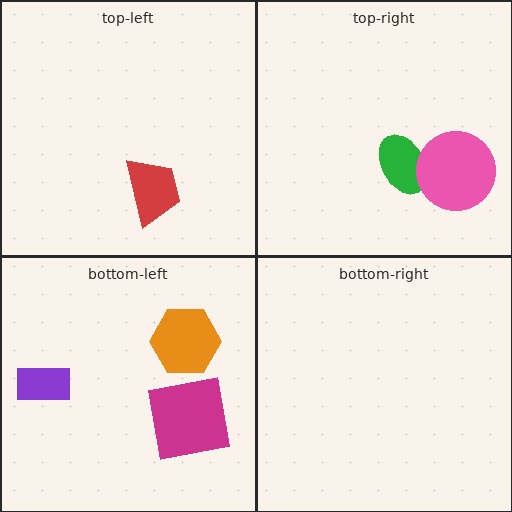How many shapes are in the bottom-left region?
3.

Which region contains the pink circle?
The top-right region.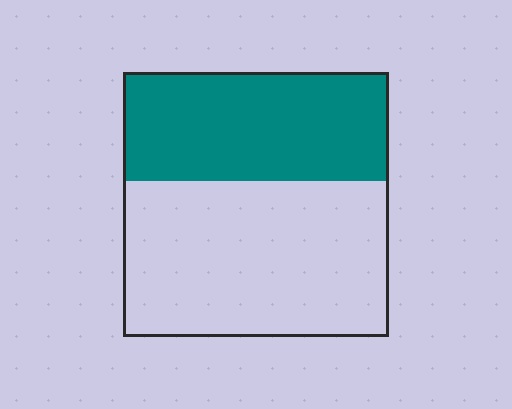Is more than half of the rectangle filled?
No.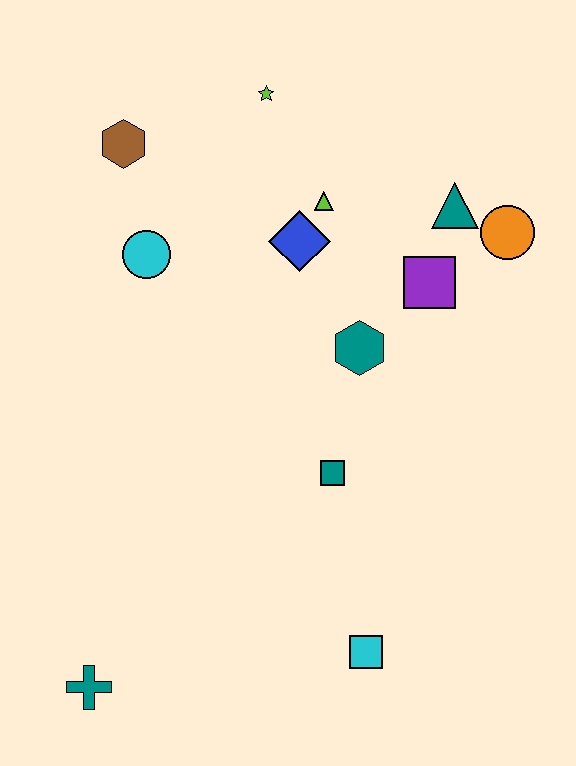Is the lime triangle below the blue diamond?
No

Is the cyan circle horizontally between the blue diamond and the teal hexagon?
No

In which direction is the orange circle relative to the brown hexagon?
The orange circle is to the right of the brown hexagon.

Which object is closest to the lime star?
The lime triangle is closest to the lime star.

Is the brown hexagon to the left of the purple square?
Yes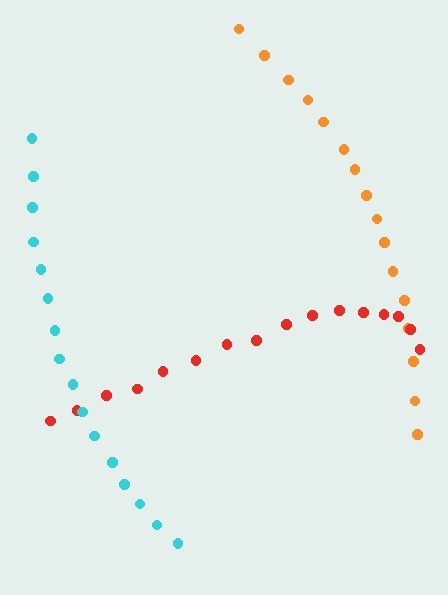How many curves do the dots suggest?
There are 3 distinct paths.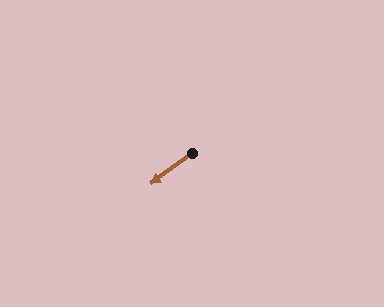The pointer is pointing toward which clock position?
Roughly 8 o'clock.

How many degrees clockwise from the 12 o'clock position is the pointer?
Approximately 234 degrees.